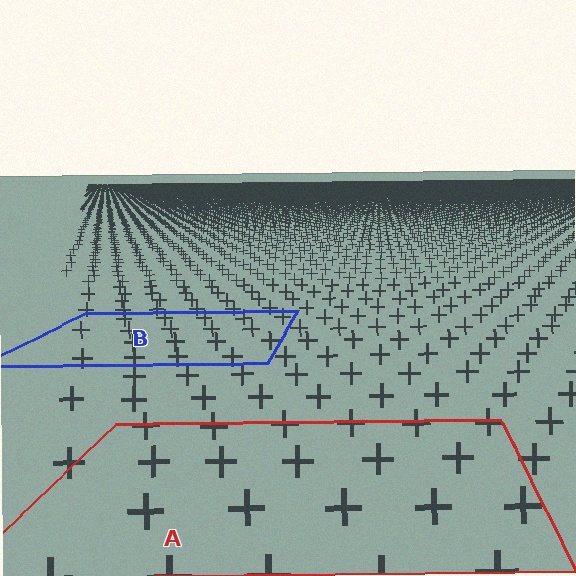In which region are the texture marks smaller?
The texture marks are smaller in region B, because it is farther away.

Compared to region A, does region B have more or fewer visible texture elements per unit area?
Region B has more texture elements per unit area — they are packed more densely because it is farther away.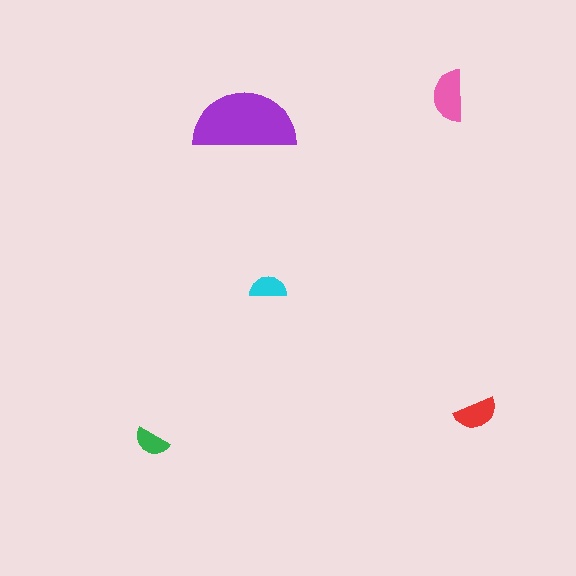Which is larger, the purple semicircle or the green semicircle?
The purple one.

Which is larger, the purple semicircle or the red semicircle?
The purple one.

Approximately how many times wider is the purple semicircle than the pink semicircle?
About 2 times wider.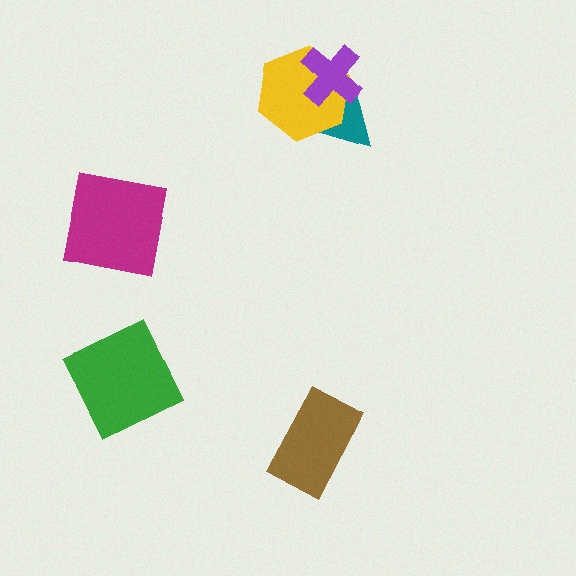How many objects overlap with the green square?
0 objects overlap with the green square.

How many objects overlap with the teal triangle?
2 objects overlap with the teal triangle.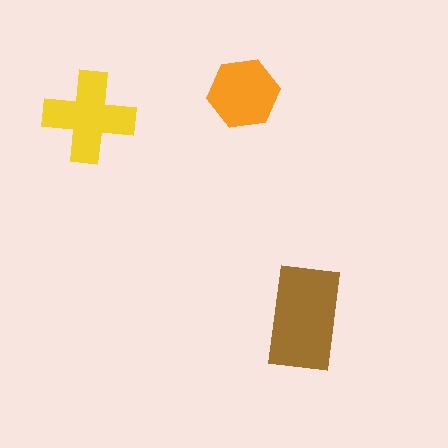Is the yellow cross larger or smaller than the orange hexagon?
Larger.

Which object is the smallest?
The orange hexagon.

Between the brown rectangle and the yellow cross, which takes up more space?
The brown rectangle.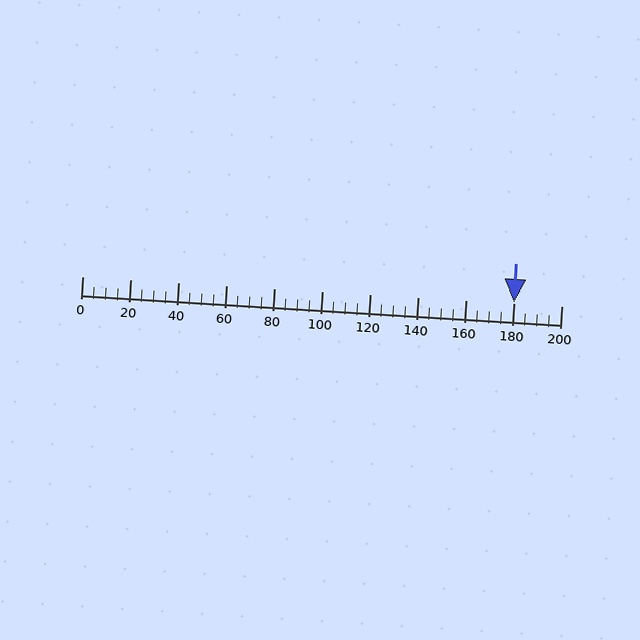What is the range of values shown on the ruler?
The ruler shows values from 0 to 200.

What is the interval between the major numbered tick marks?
The major tick marks are spaced 20 units apart.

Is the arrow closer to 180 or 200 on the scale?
The arrow is closer to 180.